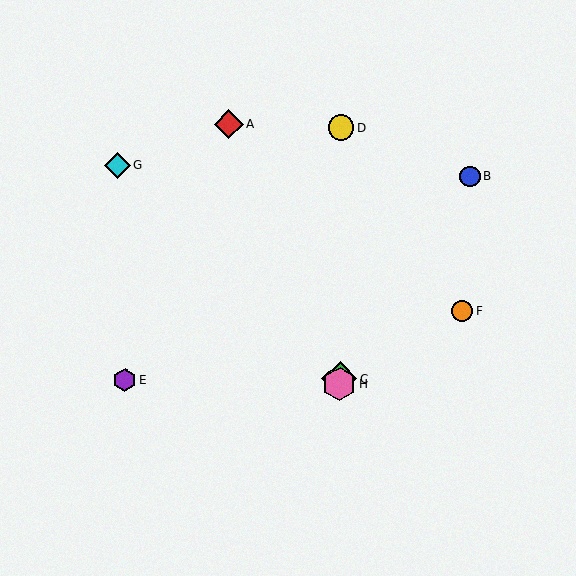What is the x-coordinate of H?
Object H is at x≈339.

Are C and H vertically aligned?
Yes, both are at x≈340.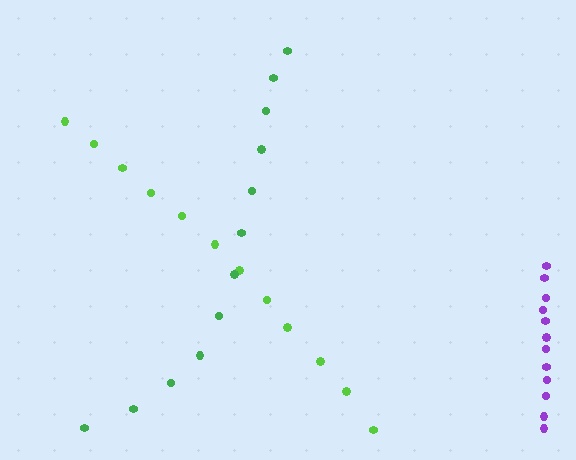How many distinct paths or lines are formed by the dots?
There are 3 distinct paths.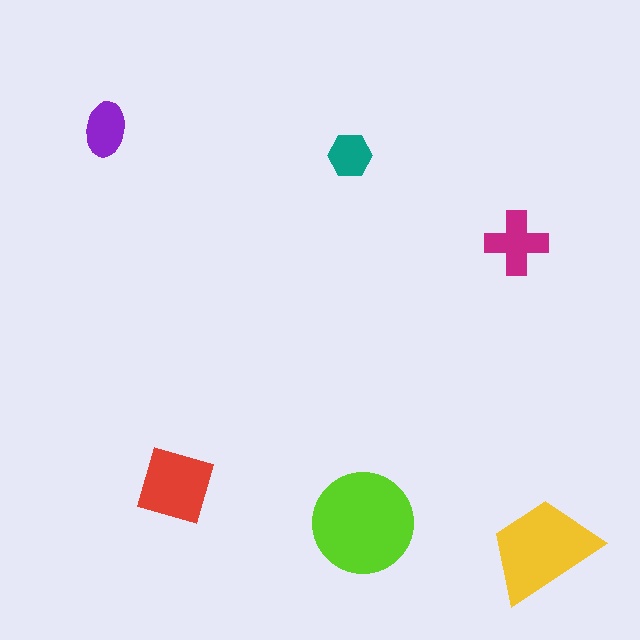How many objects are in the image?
There are 6 objects in the image.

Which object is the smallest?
The teal hexagon.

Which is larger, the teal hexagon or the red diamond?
The red diamond.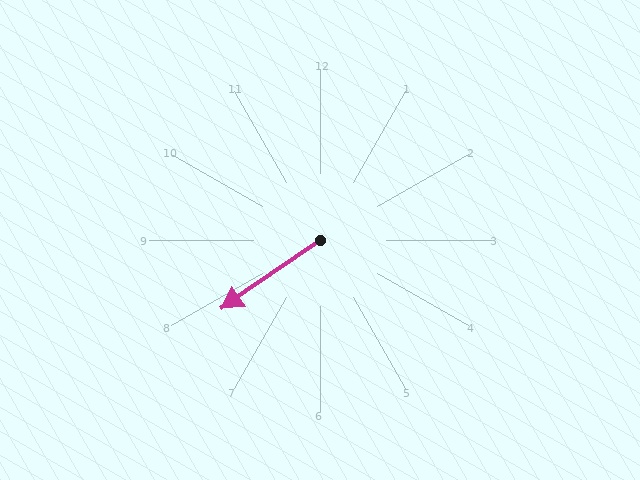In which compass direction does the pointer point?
Southwest.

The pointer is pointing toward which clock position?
Roughly 8 o'clock.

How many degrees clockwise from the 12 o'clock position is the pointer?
Approximately 235 degrees.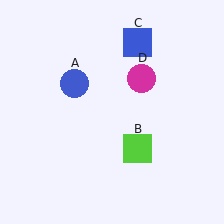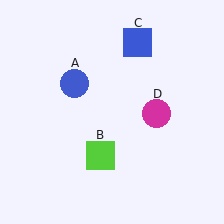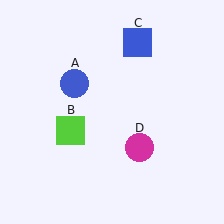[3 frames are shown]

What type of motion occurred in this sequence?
The lime square (object B), magenta circle (object D) rotated clockwise around the center of the scene.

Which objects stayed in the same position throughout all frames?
Blue circle (object A) and blue square (object C) remained stationary.